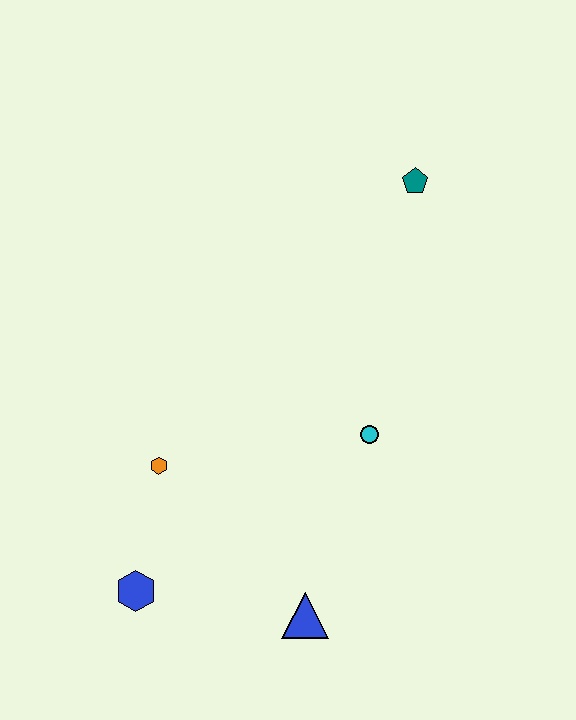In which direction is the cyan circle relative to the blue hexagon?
The cyan circle is to the right of the blue hexagon.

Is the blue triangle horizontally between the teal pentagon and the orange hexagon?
Yes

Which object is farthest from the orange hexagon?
The teal pentagon is farthest from the orange hexagon.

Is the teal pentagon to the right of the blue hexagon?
Yes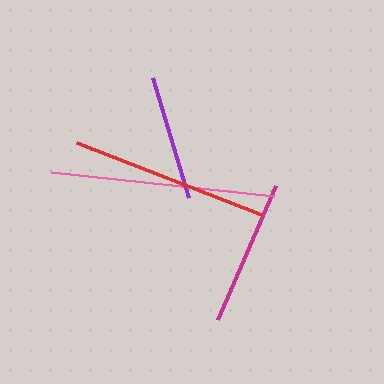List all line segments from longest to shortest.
From longest to shortest: pink, red, magenta, purple.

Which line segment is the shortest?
The purple line is the shortest at approximately 125 pixels.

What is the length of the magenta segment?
The magenta segment is approximately 147 pixels long.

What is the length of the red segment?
The red segment is approximately 199 pixels long.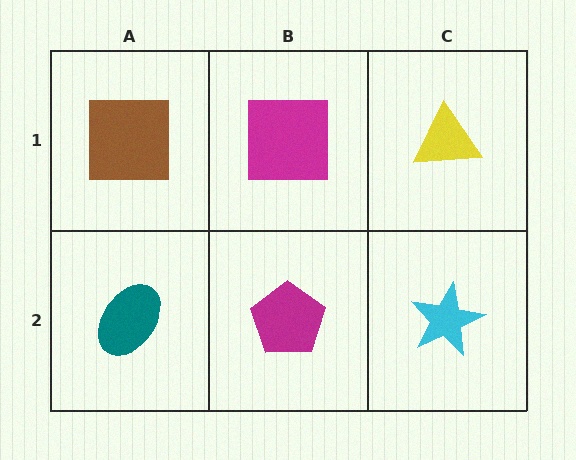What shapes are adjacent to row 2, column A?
A brown square (row 1, column A), a magenta pentagon (row 2, column B).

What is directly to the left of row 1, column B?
A brown square.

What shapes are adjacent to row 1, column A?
A teal ellipse (row 2, column A), a magenta square (row 1, column B).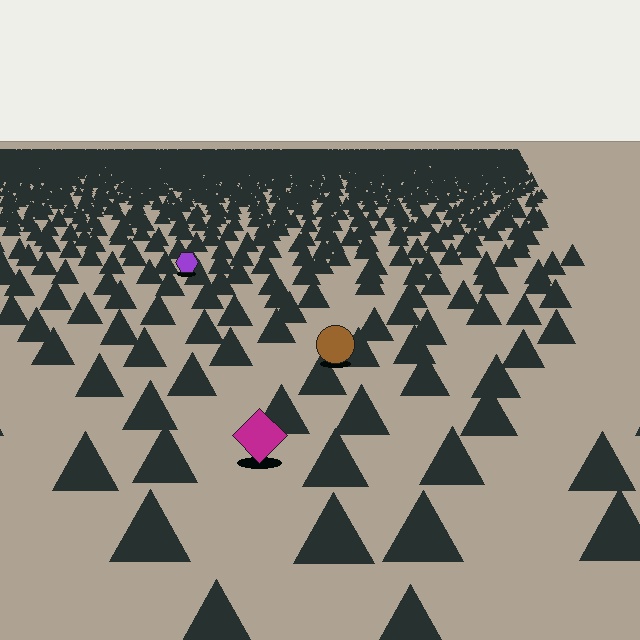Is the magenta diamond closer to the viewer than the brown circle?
Yes. The magenta diamond is closer — you can tell from the texture gradient: the ground texture is coarser near it.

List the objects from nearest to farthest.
From nearest to farthest: the magenta diamond, the brown circle, the purple hexagon.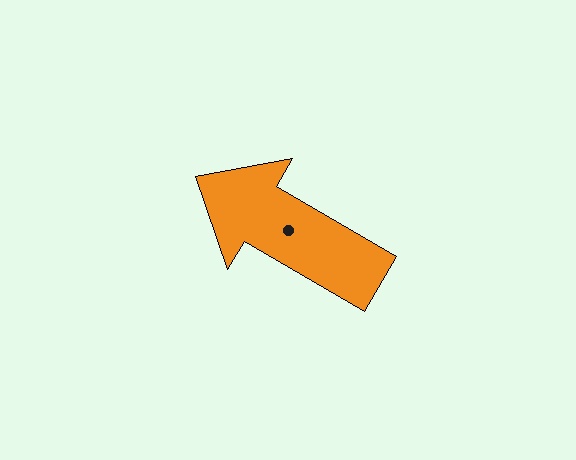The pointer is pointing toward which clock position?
Roughly 10 o'clock.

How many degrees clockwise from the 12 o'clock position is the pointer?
Approximately 300 degrees.